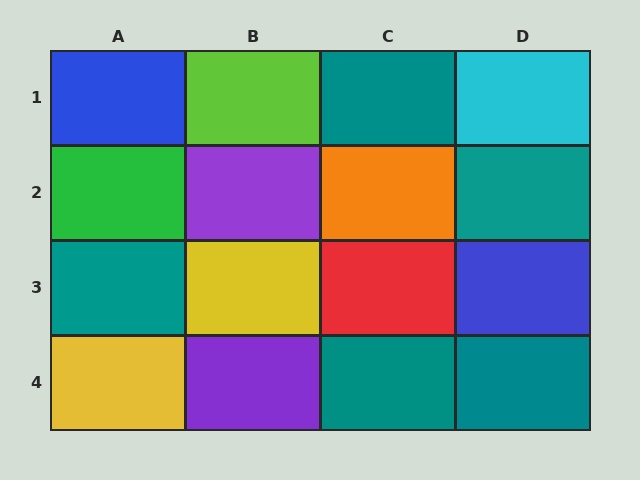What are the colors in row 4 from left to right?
Yellow, purple, teal, teal.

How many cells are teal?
5 cells are teal.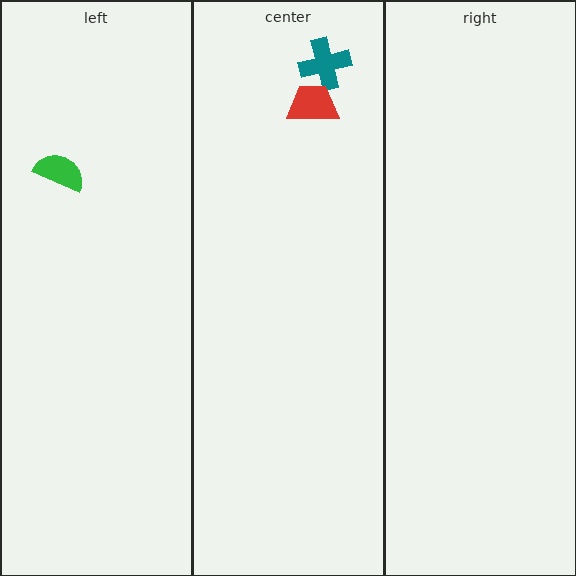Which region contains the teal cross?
The center region.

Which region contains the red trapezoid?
The center region.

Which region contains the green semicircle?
The left region.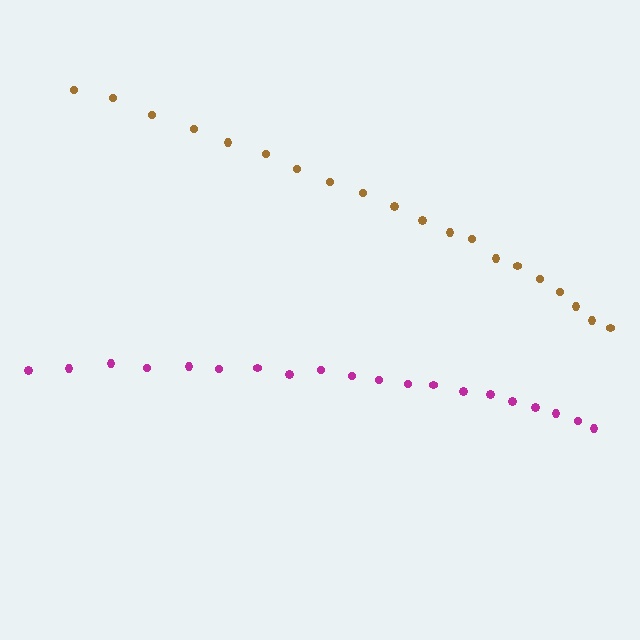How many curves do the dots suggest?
There are 2 distinct paths.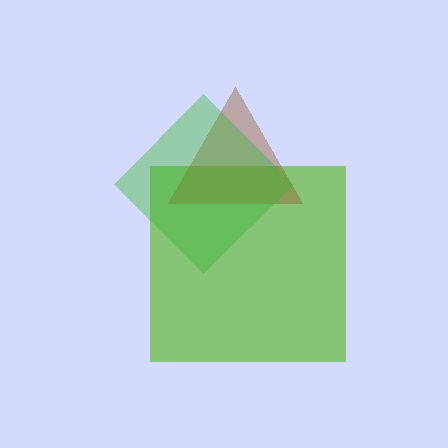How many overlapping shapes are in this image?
There are 3 overlapping shapes in the image.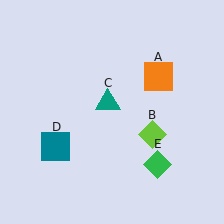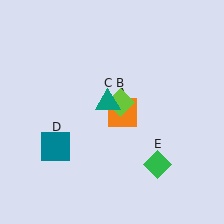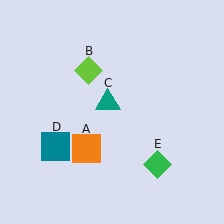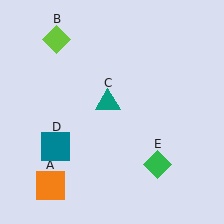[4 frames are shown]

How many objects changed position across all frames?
2 objects changed position: orange square (object A), lime diamond (object B).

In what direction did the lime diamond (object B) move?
The lime diamond (object B) moved up and to the left.